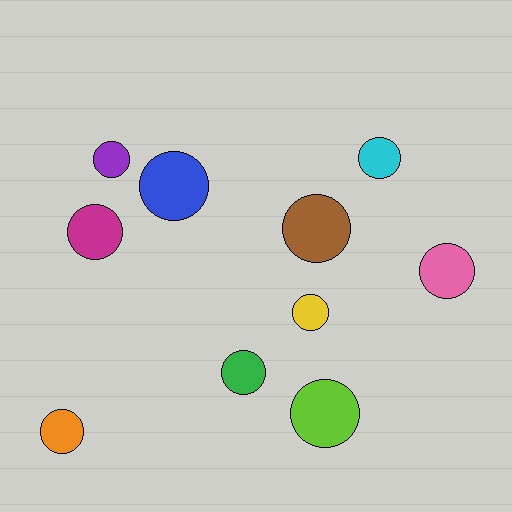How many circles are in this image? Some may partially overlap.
There are 10 circles.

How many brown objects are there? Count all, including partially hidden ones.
There is 1 brown object.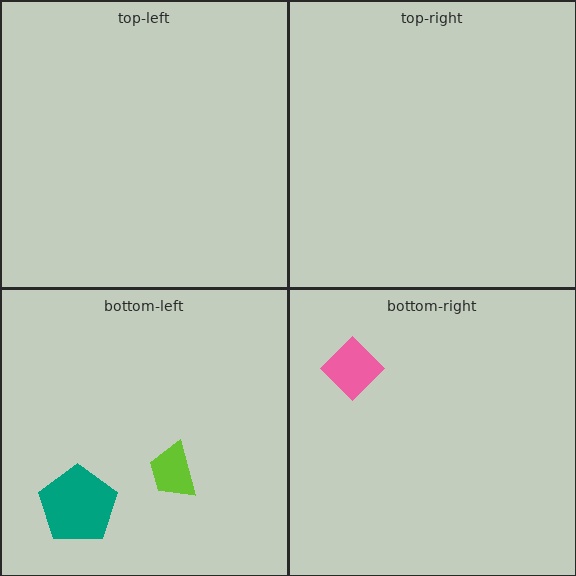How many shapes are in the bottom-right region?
1.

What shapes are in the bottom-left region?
The lime trapezoid, the teal pentagon.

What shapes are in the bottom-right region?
The pink diamond.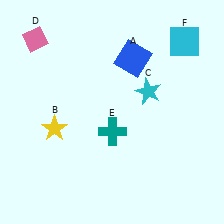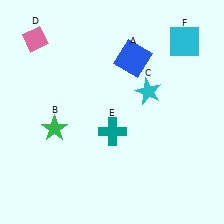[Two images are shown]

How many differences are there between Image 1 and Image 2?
There is 1 difference between the two images.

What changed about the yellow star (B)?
In Image 1, B is yellow. In Image 2, it changed to green.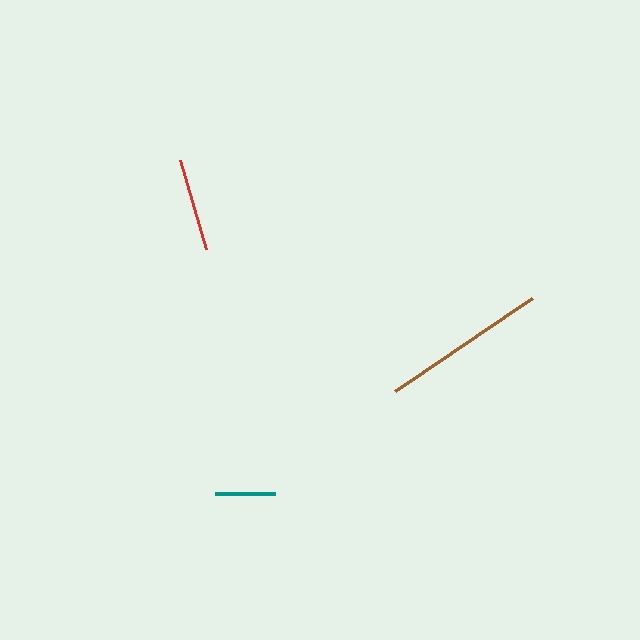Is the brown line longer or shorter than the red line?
The brown line is longer than the red line.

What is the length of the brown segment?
The brown segment is approximately 166 pixels long.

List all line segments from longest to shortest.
From longest to shortest: brown, red, teal.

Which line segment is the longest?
The brown line is the longest at approximately 166 pixels.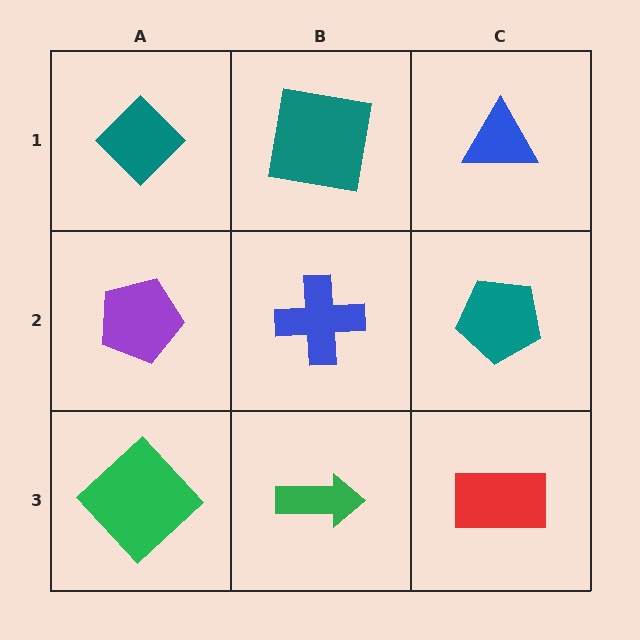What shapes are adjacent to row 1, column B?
A blue cross (row 2, column B), a teal diamond (row 1, column A), a blue triangle (row 1, column C).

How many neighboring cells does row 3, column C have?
2.